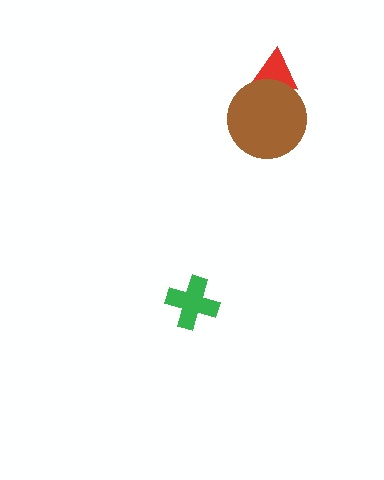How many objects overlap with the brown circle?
1 object overlaps with the brown circle.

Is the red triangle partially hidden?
Yes, it is partially covered by another shape.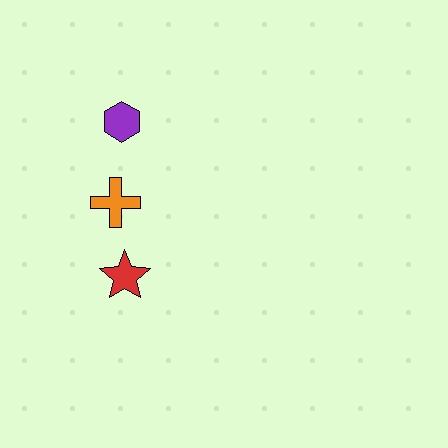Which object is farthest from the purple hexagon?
The red star is farthest from the purple hexagon.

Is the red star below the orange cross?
Yes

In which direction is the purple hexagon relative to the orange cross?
The purple hexagon is above the orange cross.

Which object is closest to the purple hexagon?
The orange cross is closest to the purple hexagon.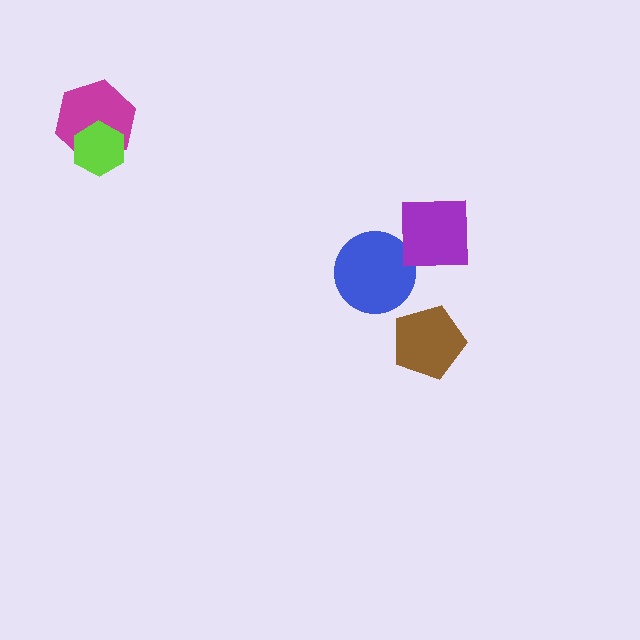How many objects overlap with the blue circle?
0 objects overlap with the blue circle.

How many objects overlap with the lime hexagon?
1 object overlaps with the lime hexagon.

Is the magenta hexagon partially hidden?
Yes, it is partially covered by another shape.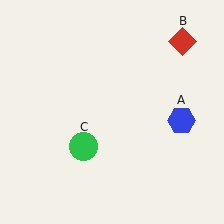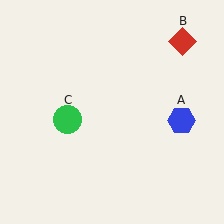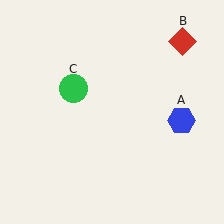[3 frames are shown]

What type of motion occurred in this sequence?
The green circle (object C) rotated clockwise around the center of the scene.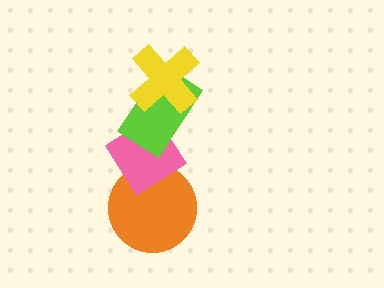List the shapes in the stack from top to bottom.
From top to bottom: the yellow cross, the lime rectangle, the pink diamond, the orange circle.